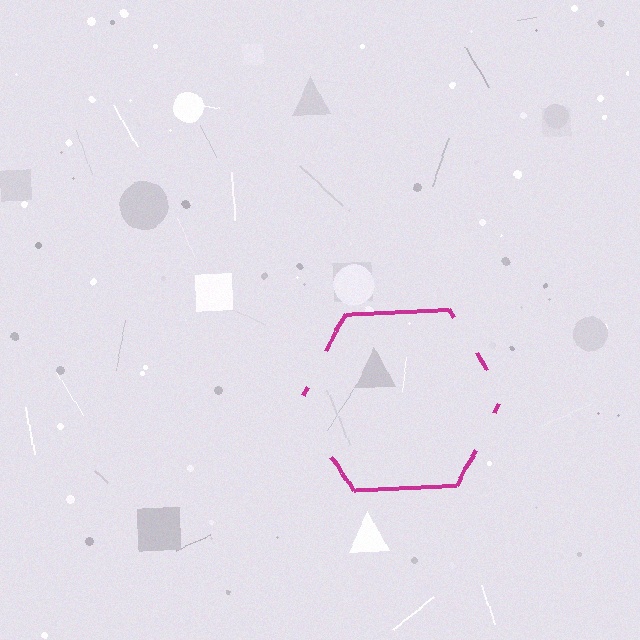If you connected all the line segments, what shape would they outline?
They would outline a hexagon.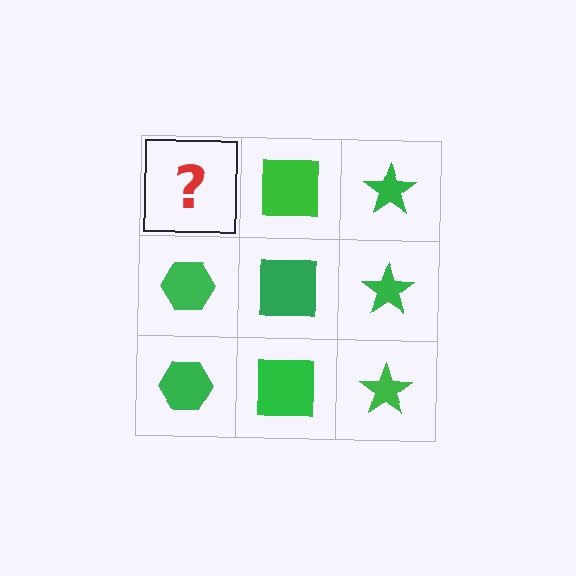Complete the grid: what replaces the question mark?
The question mark should be replaced with a green hexagon.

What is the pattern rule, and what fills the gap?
The rule is that each column has a consistent shape. The gap should be filled with a green hexagon.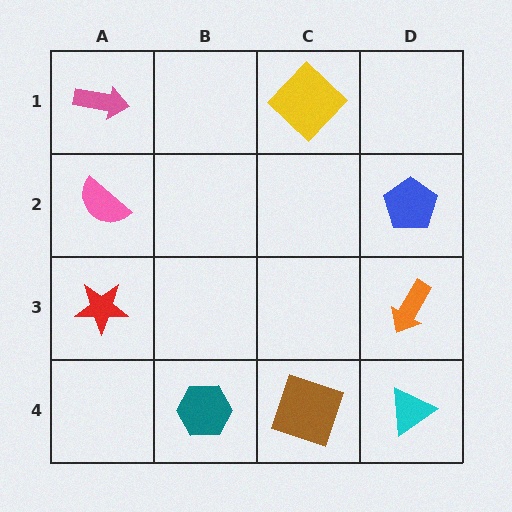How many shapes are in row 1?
2 shapes.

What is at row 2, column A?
A pink semicircle.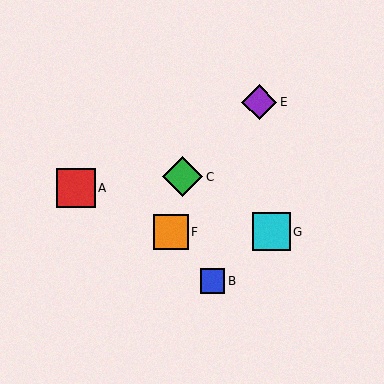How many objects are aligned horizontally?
3 objects (D, F, G) are aligned horizontally.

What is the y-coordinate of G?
Object G is at y≈232.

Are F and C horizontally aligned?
No, F is at y≈232 and C is at y≈177.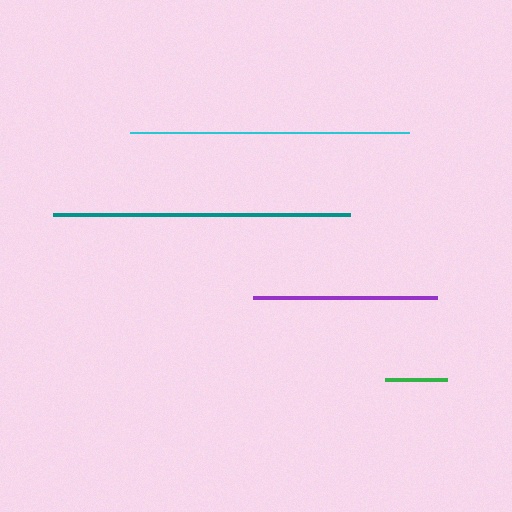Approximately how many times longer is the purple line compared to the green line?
The purple line is approximately 3.0 times the length of the green line.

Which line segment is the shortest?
The green line is the shortest at approximately 62 pixels.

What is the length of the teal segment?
The teal segment is approximately 297 pixels long.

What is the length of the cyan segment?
The cyan segment is approximately 279 pixels long.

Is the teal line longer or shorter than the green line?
The teal line is longer than the green line.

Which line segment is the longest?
The teal line is the longest at approximately 297 pixels.